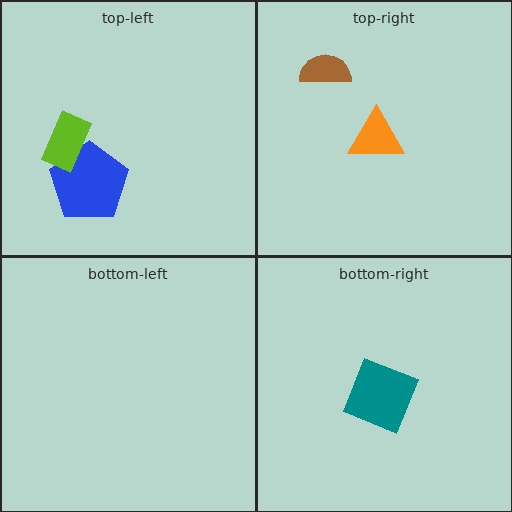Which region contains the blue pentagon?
The top-left region.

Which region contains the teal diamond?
The bottom-right region.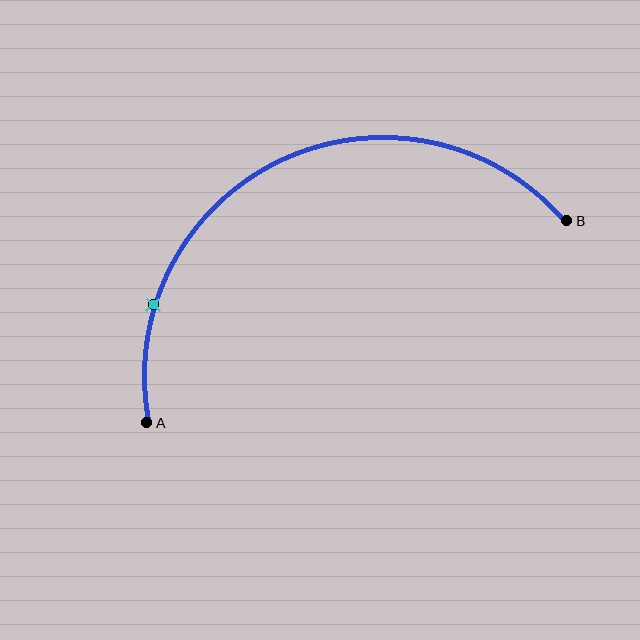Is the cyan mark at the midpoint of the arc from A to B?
No. The cyan mark lies on the arc but is closer to endpoint A. The arc midpoint would be at the point on the curve equidistant along the arc from both A and B.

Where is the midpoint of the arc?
The arc midpoint is the point on the curve farthest from the straight line joining A and B. It sits above that line.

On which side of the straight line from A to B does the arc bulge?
The arc bulges above the straight line connecting A and B.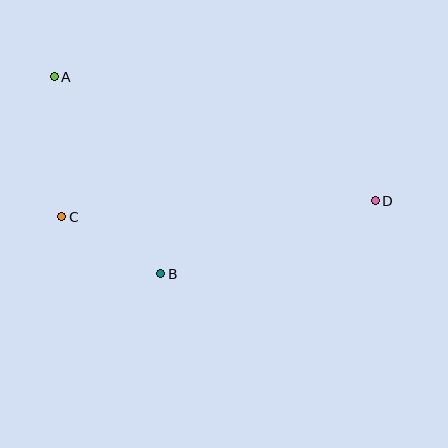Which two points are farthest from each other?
Points A and D are farthest from each other.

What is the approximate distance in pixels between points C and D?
The distance between C and D is approximately 314 pixels.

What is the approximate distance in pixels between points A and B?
The distance between A and B is approximately 224 pixels.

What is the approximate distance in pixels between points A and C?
The distance between A and C is approximately 140 pixels.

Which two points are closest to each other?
Points B and C are closest to each other.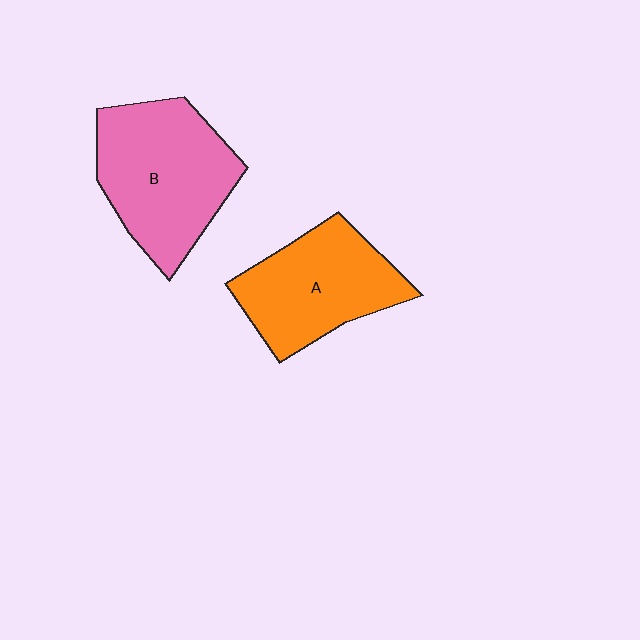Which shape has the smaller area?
Shape A (orange).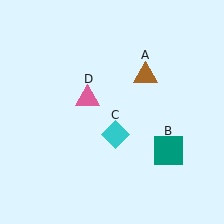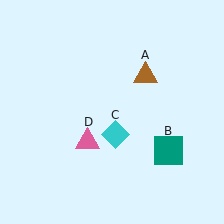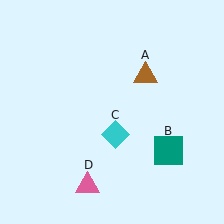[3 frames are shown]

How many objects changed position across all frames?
1 object changed position: pink triangle (object D).